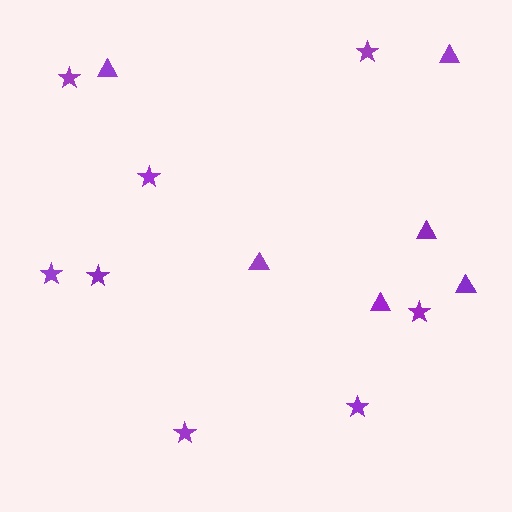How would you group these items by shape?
There are 2 groups: one group of stars (8) and one group of triangles (6).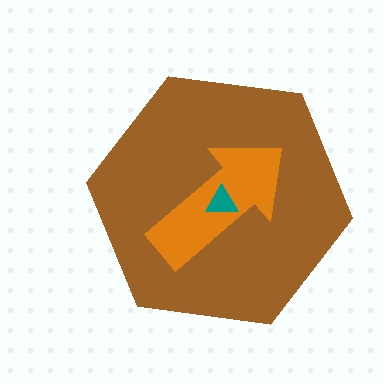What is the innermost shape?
The teal triangle.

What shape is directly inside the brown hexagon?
The orange arrow.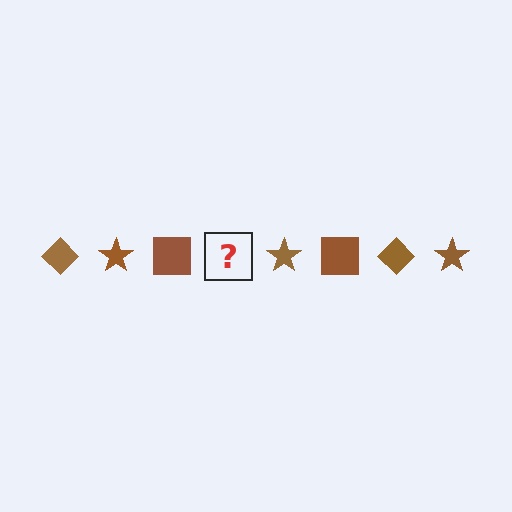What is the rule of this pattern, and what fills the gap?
The rule is that the pattern cycles through diamond, star, square shapes in brown. The gap should be filled with a brown diamond.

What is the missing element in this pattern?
The missing element is a brown diamond.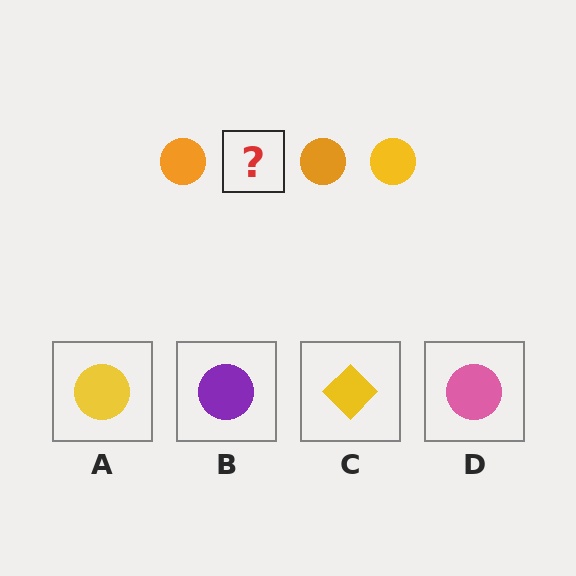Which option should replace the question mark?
Option A.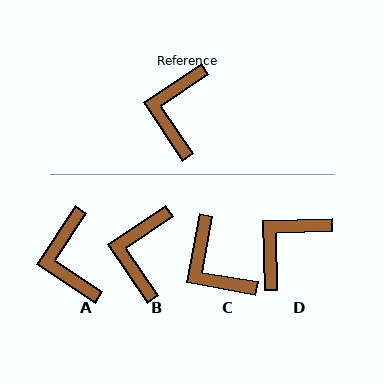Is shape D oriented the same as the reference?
No, it is off by about 32 degrees.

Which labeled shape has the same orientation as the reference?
B.